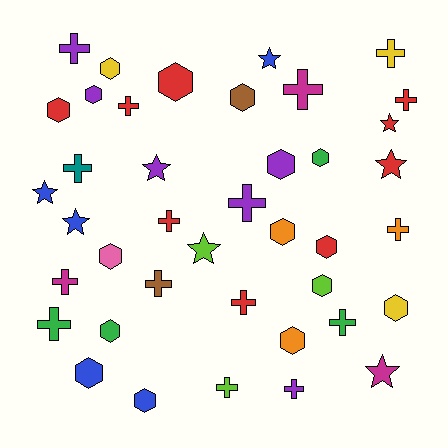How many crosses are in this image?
There are 16 crosses.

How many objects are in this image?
There are 40 objects.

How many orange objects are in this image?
There are 3 orange objects.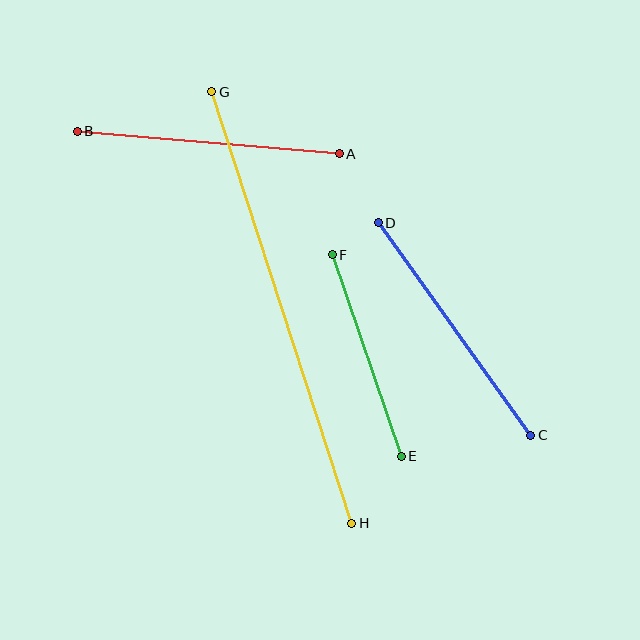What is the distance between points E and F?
The distance is approximately 213 pixels.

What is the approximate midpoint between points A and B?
The midpoint is at approximately (208, 142) pixels.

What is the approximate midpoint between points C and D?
The midpoint is at approximately (454, 329) pixels.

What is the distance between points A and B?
The distance is approximately 263 pixels.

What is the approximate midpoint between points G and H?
The midpoint is at approximately (282, 307) pixels.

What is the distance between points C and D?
The distance is approximately 262 pixels.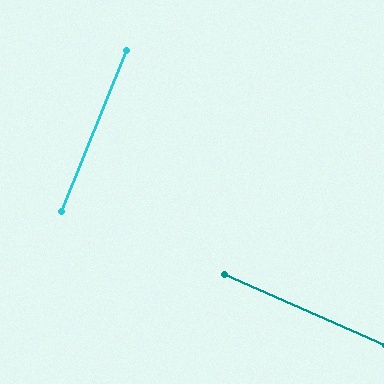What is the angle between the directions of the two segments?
Approximately 88 degrees.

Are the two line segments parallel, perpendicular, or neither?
Perpendicular — they meet at approximately 88°.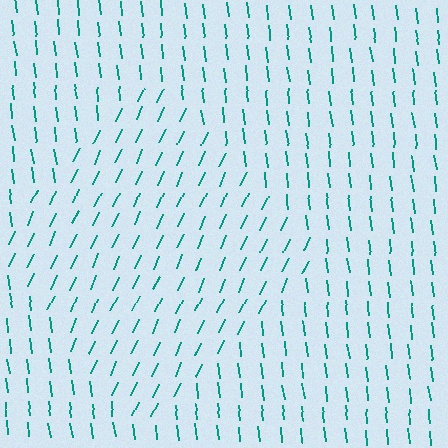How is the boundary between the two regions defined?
The boundary is defined purely by a change in line orientation (approximately 31 degrees difference). All lines are the same color and thickness.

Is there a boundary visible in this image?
Yes, there is a texture boundary formed by a change in line orientation.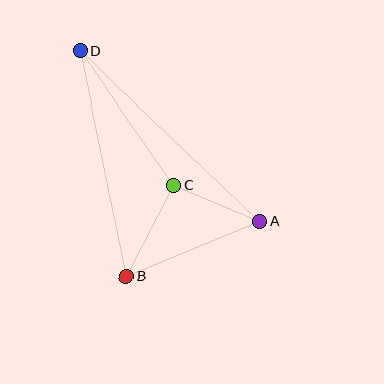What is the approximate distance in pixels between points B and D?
The distance between B and D is approximately 229 pixels.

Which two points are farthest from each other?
Points A and D are farthest from each other.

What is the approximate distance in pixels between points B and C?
The distance between B and C is approximately 103 pixels.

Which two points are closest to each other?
Points A and C are closest to each other.